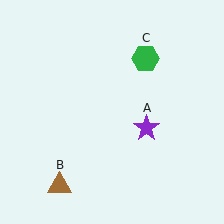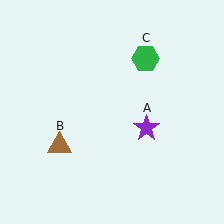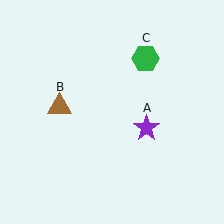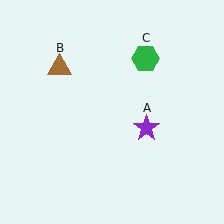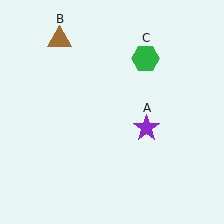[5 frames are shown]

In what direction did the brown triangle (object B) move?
The brown triangle (object B) moved up.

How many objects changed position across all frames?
1 object changed position: brown triangle (object B).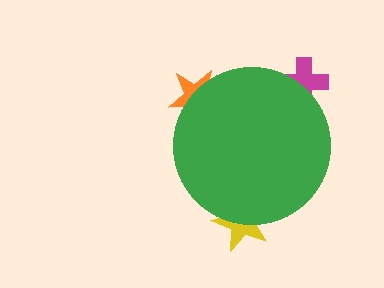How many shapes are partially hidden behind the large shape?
3 shapes are partially hidden.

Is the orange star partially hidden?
Yes, the orange star is partially hidden behind the green circle.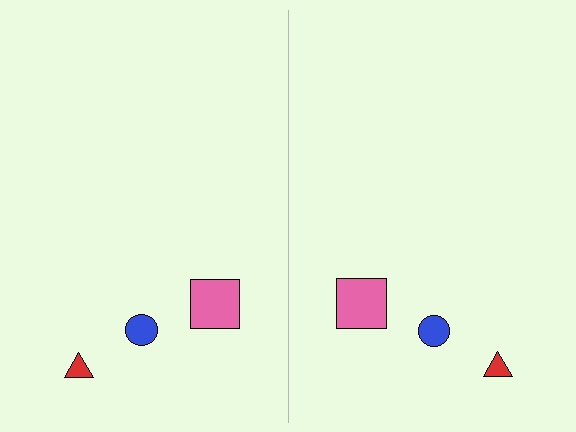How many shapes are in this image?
There are 6 shapes in this image.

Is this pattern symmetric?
Yes, this pattern has bilateral (reflection) symmetry.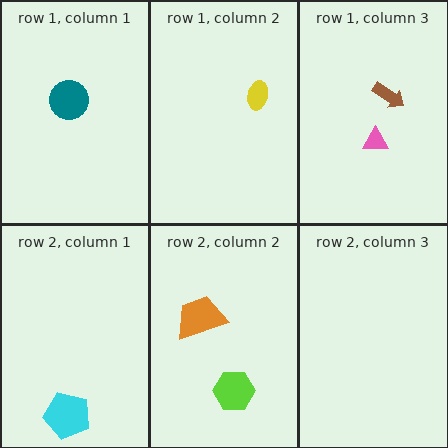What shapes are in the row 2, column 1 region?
The cyan pentagon.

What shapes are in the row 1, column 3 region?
The pink triangle, the brown arrow.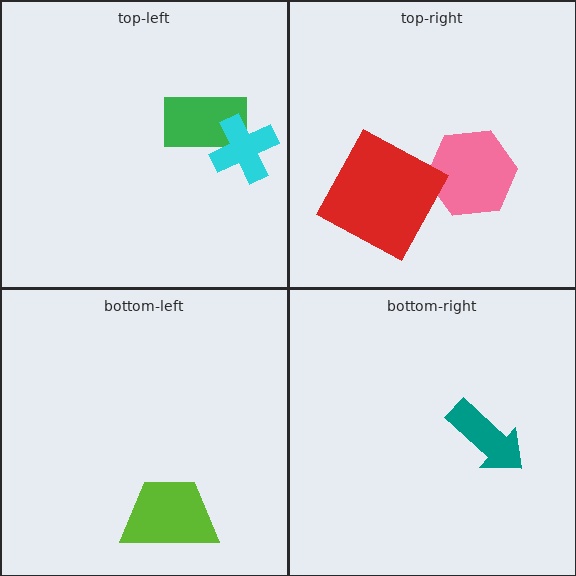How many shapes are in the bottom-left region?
1.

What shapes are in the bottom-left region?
The lime trapezoid.